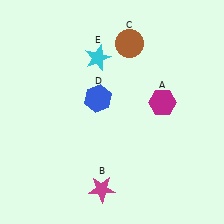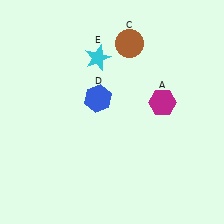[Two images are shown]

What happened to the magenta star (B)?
The magenta star (B) was removed in Image 2. It was in the bottom-left area of Image 1.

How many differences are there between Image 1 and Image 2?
There is 1 difference between the two images.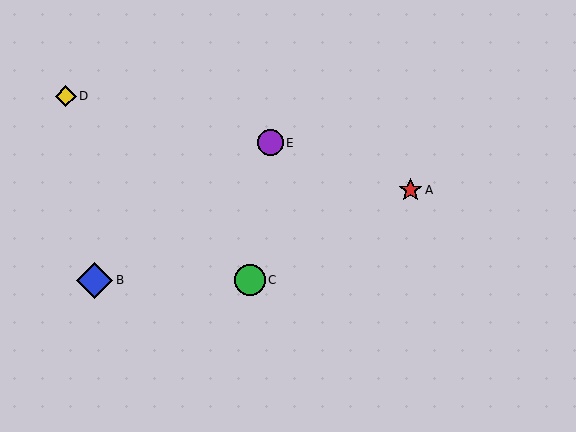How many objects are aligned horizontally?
2 objects (B, C) are aligned horizontally.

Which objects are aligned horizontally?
Objects B, C are aligned horizontally.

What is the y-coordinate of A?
Object A is at y≈190.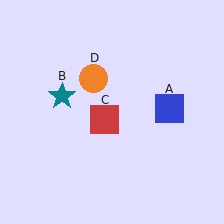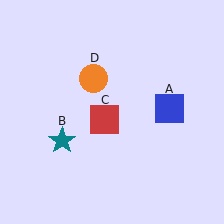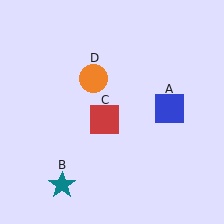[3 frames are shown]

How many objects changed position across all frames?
1 object changed position: teal star (object B).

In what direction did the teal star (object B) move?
The teal star (object B) moved down.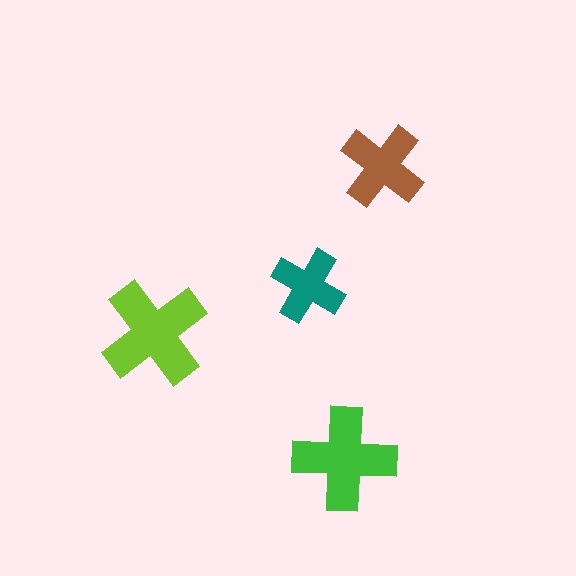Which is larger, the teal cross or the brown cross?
The brown one.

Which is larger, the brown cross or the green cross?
The green one.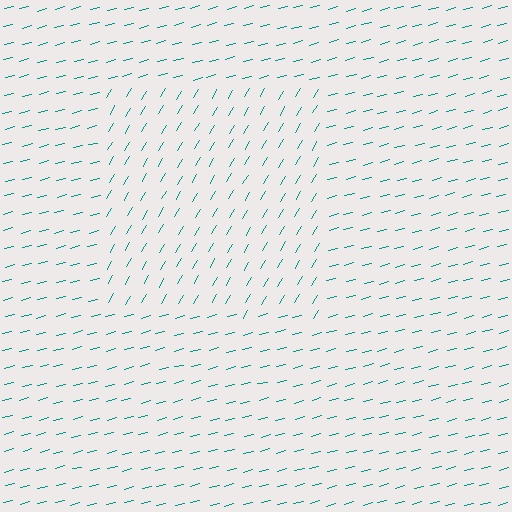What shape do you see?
I see a rectangle.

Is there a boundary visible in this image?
Yes, there is a texture boundary formed by a change in line orientation.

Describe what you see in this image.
The image is filled with small teal line segments. A rectangle region in the image has lines oriented differently from the surrounding lines, creating a visible texture boundary.